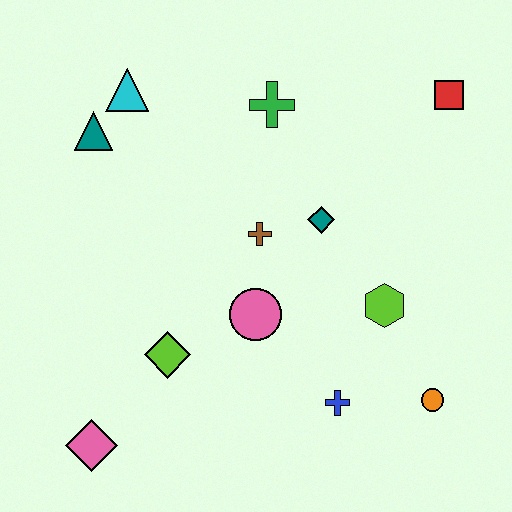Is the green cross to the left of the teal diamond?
Yes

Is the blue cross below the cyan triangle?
Yes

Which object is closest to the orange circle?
The blue cross is closest to the orange circle.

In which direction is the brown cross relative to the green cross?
The brown cross is below the green cross.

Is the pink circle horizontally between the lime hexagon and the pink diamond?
Yes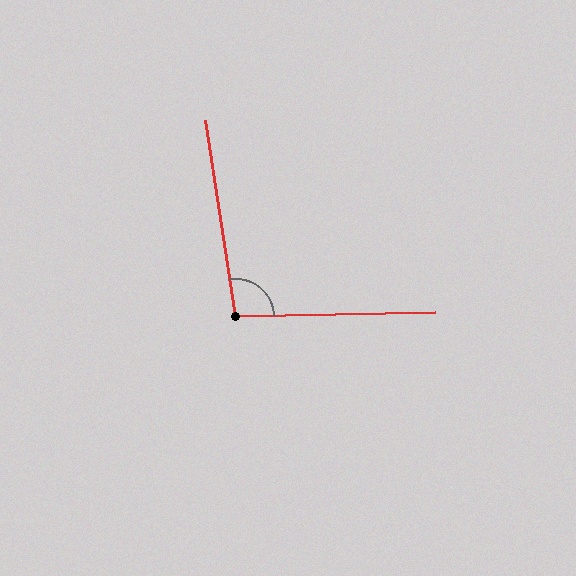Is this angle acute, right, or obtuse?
It is obtuse.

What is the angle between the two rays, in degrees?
Approximately 98 degrees.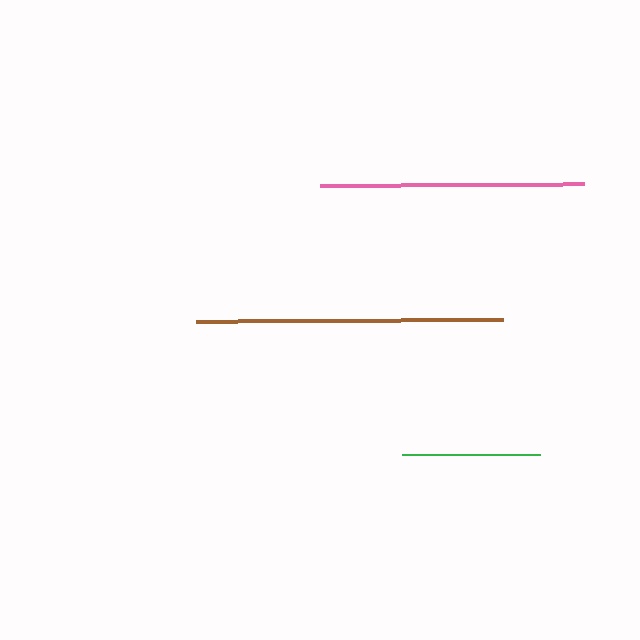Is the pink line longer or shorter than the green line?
The pink line is longer than the green line.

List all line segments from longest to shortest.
From longest to shortest: brown, pink, green.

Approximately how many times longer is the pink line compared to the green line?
The pink line is approximately 1.9 times the length of the green line.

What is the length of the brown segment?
The brown segment is approximately 307 pixels long.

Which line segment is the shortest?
The green line is the shortest at approximately 138 pixels.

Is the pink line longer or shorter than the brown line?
The brown line is longer than the pink line.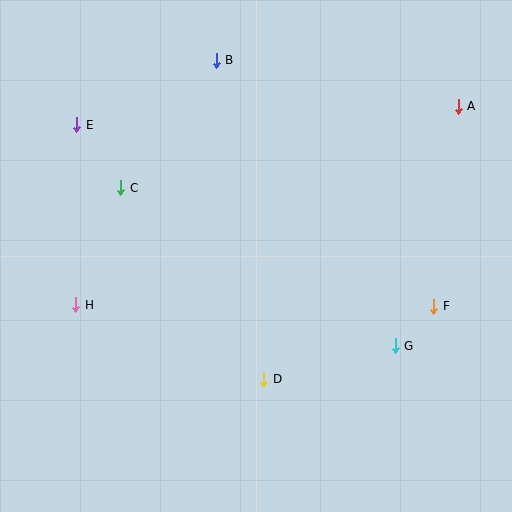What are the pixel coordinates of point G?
Point G is at (395, 346).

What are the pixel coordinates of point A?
Point A is at (458, 106).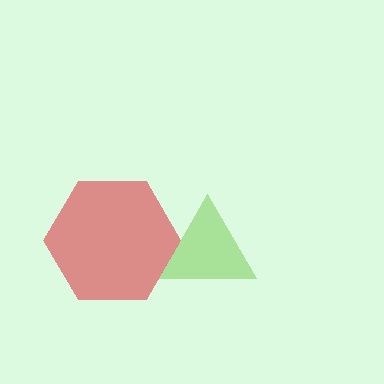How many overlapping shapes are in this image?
There are 2 overlapping shapes in the image.